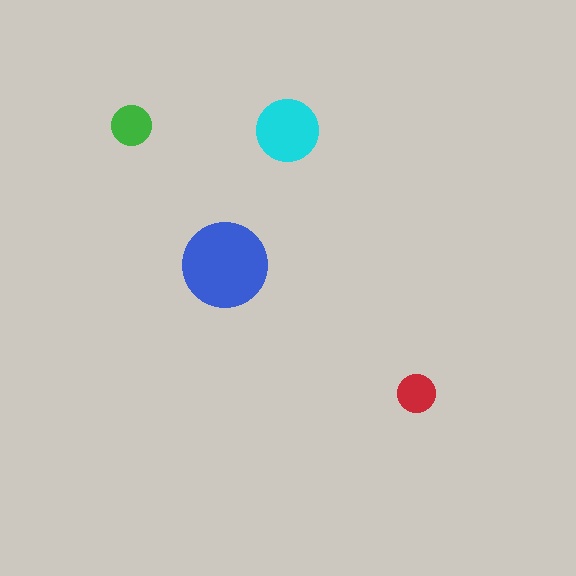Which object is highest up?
The green circle is topmost.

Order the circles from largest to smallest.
the blue one, the cyan one, the green one, the red one.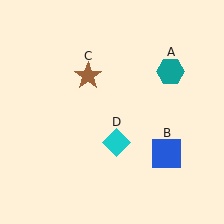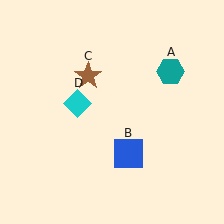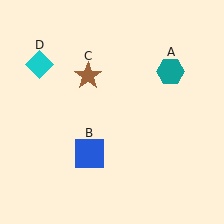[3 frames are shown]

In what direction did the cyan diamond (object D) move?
The cyan diamond (object D) moved up and to the left.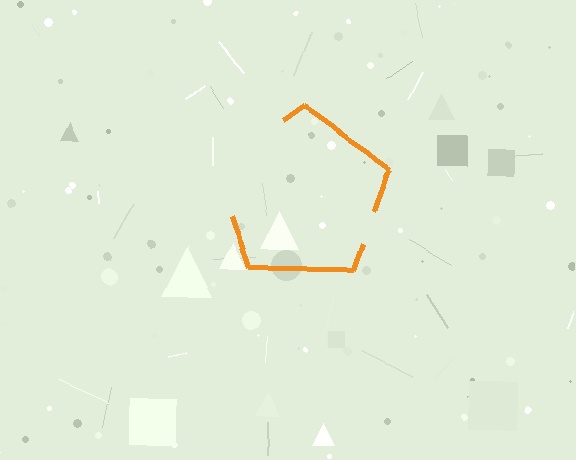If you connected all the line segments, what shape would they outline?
They would outline a pentagon.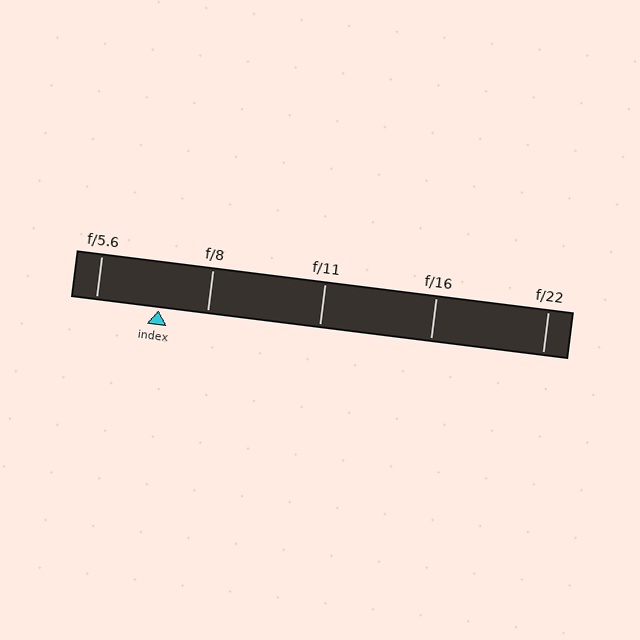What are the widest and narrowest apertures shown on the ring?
The widest aperture shown is f/5.6 and the narrowest is f/22.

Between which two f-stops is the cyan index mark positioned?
The index mark is between f/5.6 and f/8.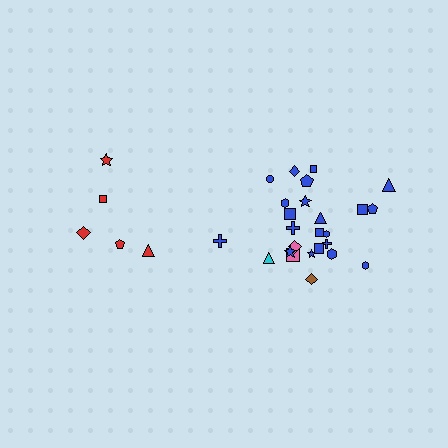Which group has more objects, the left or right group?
The right group.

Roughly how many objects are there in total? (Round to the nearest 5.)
Roughly 30 objects in total.